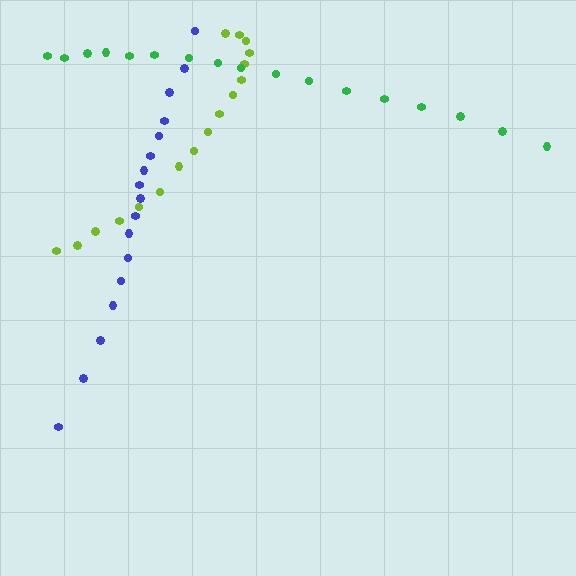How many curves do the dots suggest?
There are 3 distinct paths.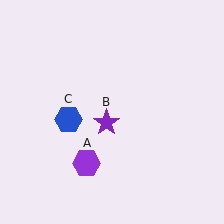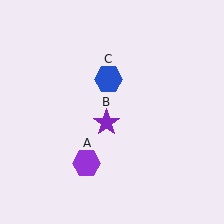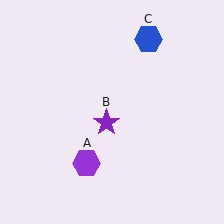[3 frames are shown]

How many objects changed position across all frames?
1 object changed position: blue hexagon (object C).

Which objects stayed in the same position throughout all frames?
Purple hexagon (object A) and purple star (object B) remained stationary.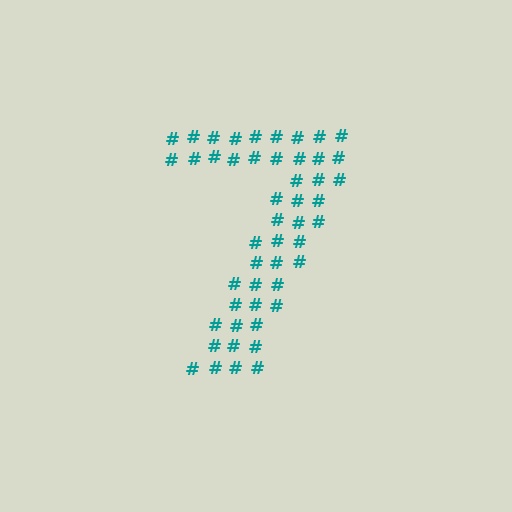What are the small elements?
The small elements are hash symbols.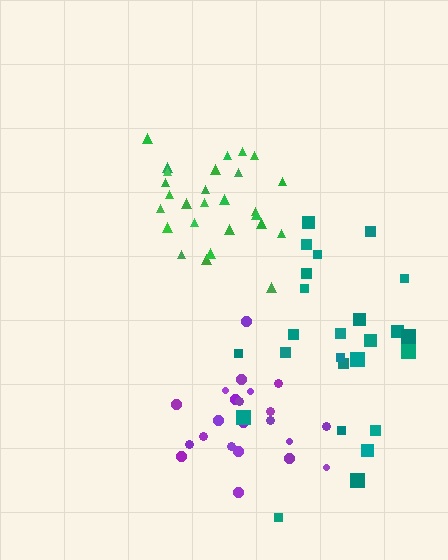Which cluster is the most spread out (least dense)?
Teal.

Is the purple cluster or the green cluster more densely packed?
Green.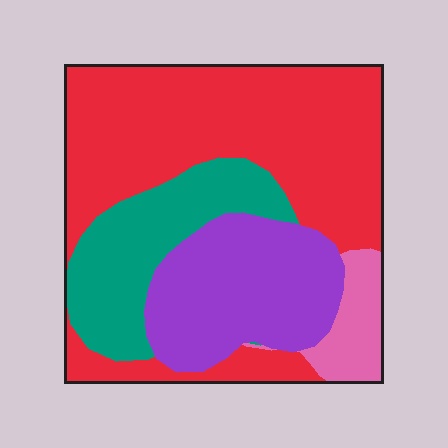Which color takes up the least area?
Pink, at roughly 5%.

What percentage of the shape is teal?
Teal covers about 20% of the shape.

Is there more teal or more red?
Red.